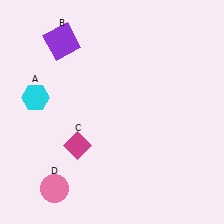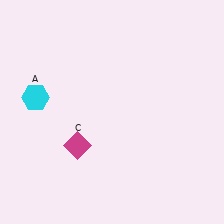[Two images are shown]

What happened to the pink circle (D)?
The pink circle (D) was removed in Image 2. It was in the bottom-left area of Image 1.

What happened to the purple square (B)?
The purple square (B) was removed in Image 2. It was in the top-left area of Image 1.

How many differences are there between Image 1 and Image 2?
There are 2 differences between the two images.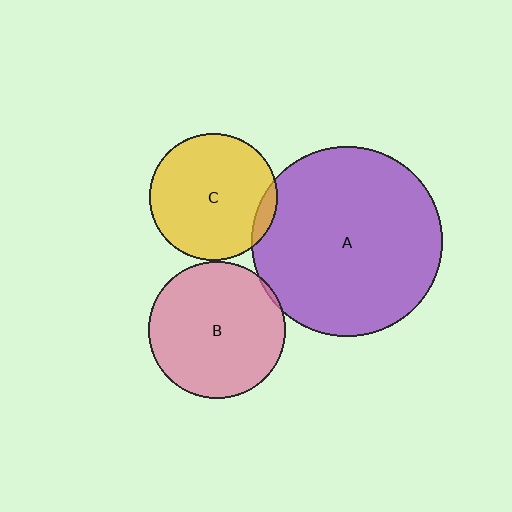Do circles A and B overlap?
Yes.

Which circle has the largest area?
Circle A (purple).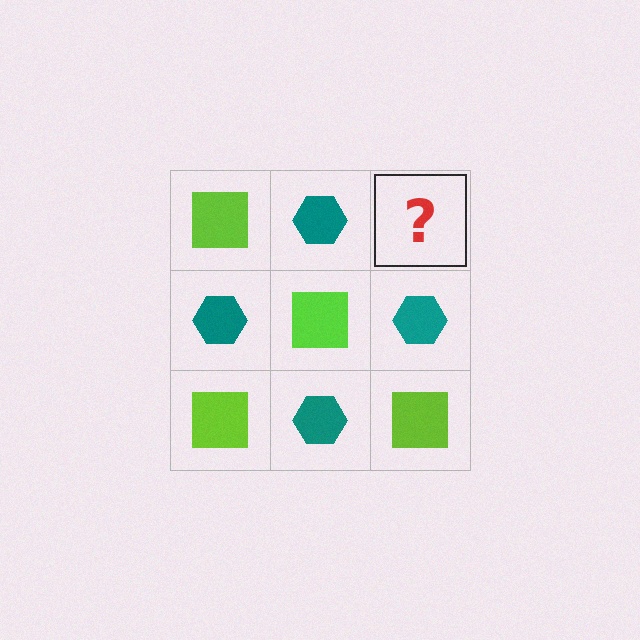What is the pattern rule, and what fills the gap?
The rule is that it alternates lime square and teal hexagon in a checkerboard pattern. The gap should be filled with a lime square.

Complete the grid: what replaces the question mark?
The question mark should be replaced with a lime square.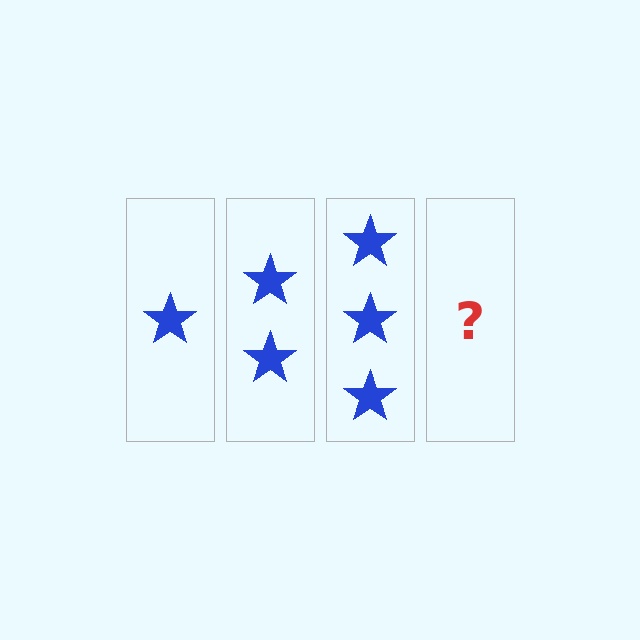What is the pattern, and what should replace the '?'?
The pattern is that each step adds one more star. The '?' should be 4 stars.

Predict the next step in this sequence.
The next step is 4 stars.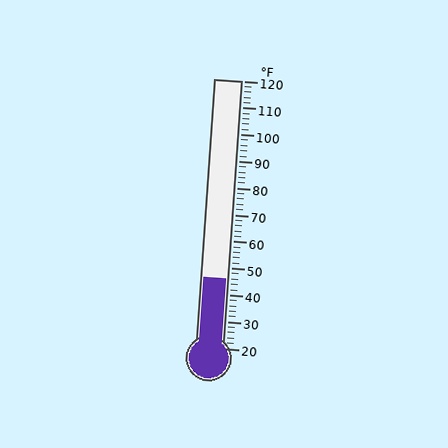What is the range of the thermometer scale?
The thermometer scale ranges from 20°F to 120°F.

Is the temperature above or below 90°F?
The temperature is below 90°F.